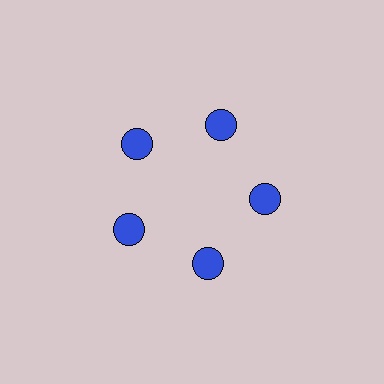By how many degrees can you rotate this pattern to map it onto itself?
The pattern maps onto itself every 72 degrees of rotation.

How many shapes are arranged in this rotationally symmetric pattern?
There are 5 shapes, arranged in 5 groups of 1.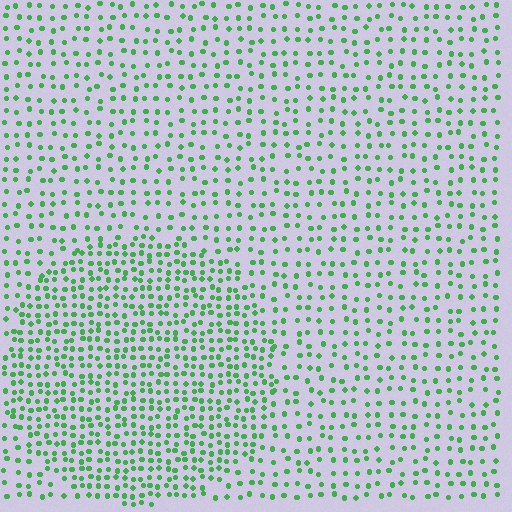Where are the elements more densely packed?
The elements are more densely packed inside the circle boundary.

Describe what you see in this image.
The image contains small green elements arranged at two different densities. A circle-shaped region is visible where the elements are more densely packed than the surrounding area.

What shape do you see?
I see a circle.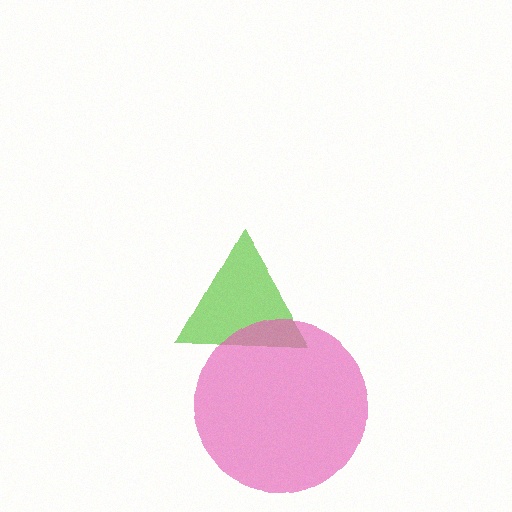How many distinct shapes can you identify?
There are 2 distinct shapes: a lime triangle, a pink circle.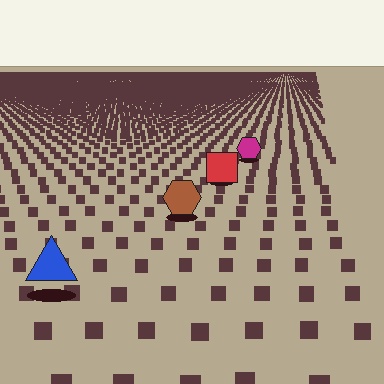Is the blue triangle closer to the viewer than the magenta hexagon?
Yes. The blue triangle is closer — you can tell from the texture gradient: the ground texture is coarser near it.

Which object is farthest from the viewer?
The magenta hexagon is farthest from the viewer. It appears smaller and the ground texture around it is denser.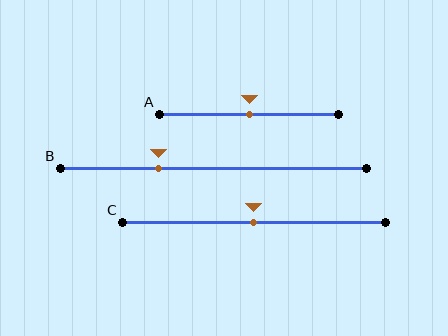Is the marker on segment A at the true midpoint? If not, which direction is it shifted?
Yes, the marker on segment A is at the true midpoint.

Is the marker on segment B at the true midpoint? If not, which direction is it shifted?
No, the marker on segment B is shifted to the left by about 18% of the segment length.